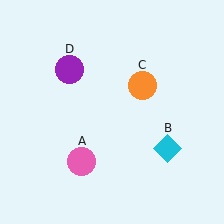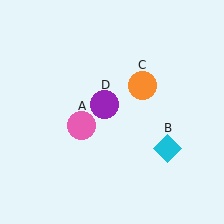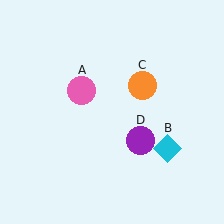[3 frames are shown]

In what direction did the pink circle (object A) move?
The pink circle (object A) moved up.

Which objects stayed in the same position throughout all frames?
Cyan diamond (object B) and orange circle (object C) remained stationary.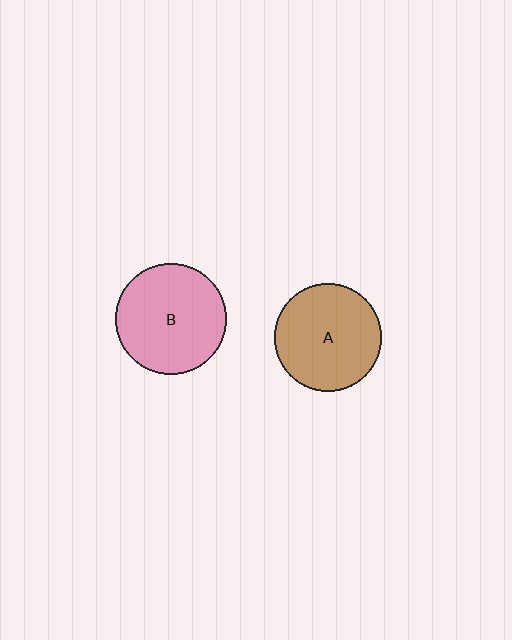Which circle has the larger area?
Circle B (pink).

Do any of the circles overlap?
No, none of the circles overlap.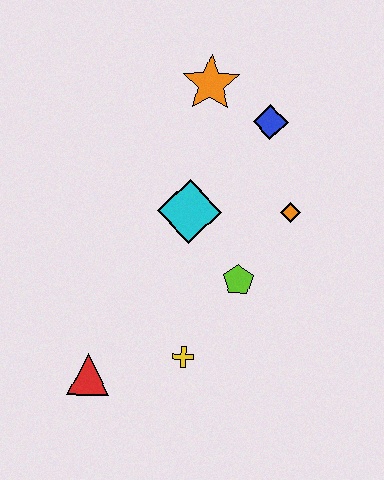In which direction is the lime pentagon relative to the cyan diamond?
The lime pentagon is below the cyan diamond.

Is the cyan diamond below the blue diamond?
Yes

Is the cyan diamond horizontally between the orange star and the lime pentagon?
No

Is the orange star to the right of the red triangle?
Yes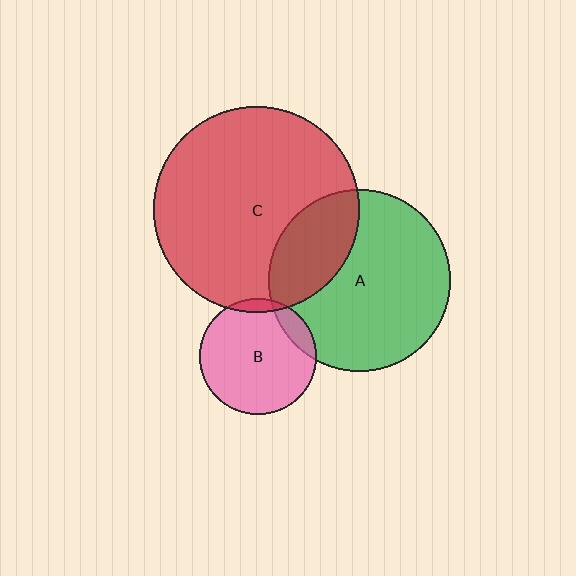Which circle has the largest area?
Circle C (red).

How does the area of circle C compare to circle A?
Approximately 1.3 times.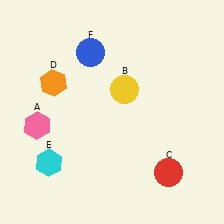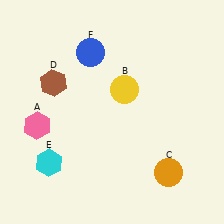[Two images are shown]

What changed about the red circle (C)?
In Image 1, C is red. In Image 2, it changed to orange.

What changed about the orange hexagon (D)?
In Image 1, D is orange. In Image 2, it changed to brown.